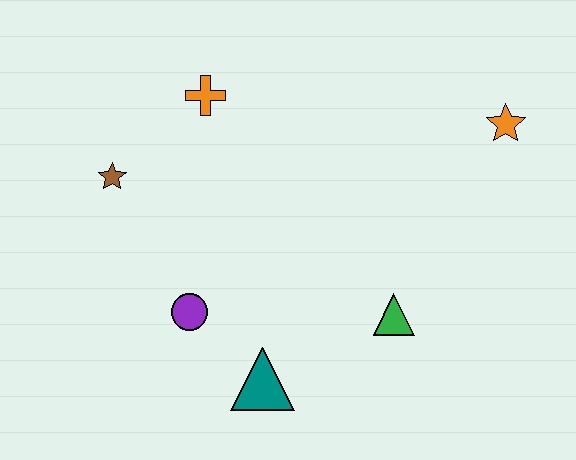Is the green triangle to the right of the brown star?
Yes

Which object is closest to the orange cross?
The brown star is closest to the orange cross.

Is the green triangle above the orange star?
No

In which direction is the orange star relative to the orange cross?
The orange star is to the right of the orange cross.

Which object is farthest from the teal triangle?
The orange star is farthest from the teal triangle.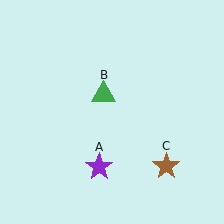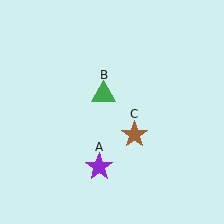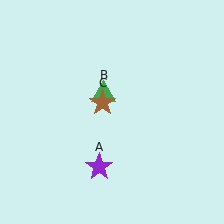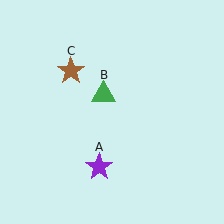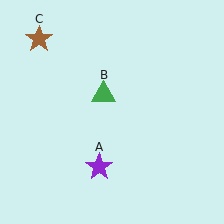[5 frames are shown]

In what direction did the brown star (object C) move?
The brown star (object C) moved up and to the left.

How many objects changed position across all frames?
1 object changed position: brown star (object C).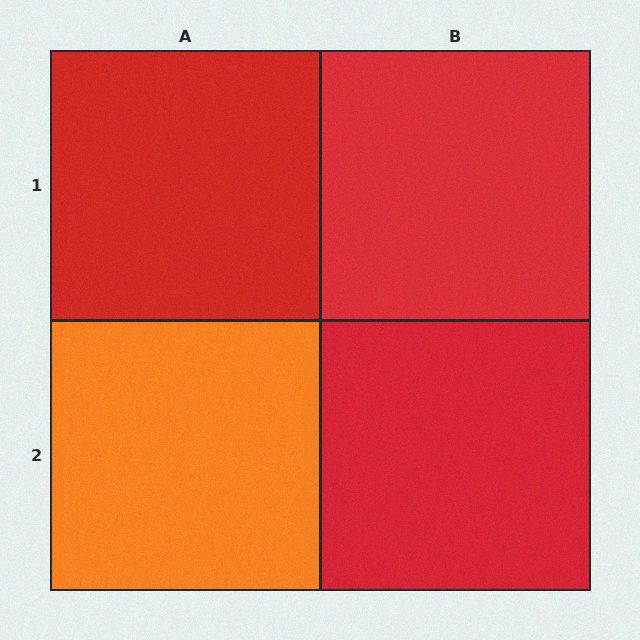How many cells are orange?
1 cell is orange.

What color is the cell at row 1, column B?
Red.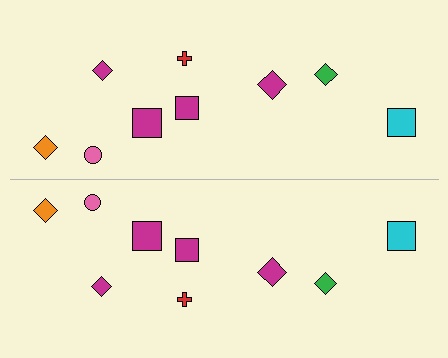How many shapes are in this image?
There are 18 shapes in this image.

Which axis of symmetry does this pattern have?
The pattern has a horizontal axis of symmetry running through the center of the image.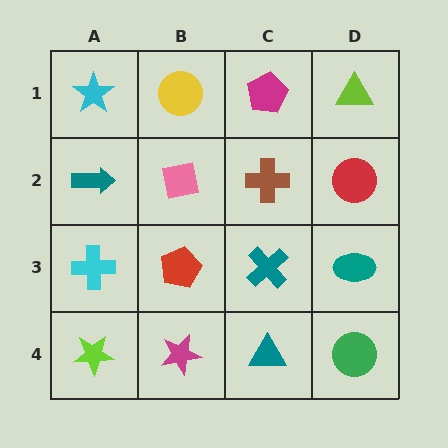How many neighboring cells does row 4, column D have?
2.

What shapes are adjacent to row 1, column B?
A pink square (row 2, column B), a cyan star (row 1, column A), a magenta pentagon (row 1, column C).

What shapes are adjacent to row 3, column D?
A red circle (row 2, column D), a green circle (row 4, column D), a teal cross (row 3, column C).